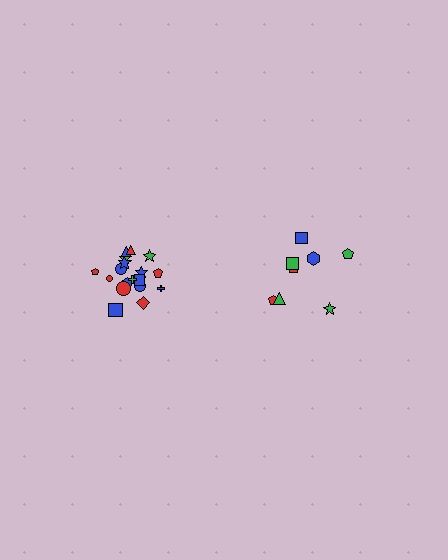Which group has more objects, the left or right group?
The left group.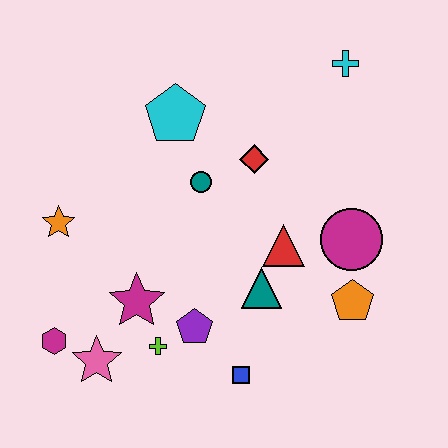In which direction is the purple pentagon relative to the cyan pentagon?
The purple pentagon is below the cyan pentagon.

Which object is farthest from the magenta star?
The cyan cross is farthest from the magenta star.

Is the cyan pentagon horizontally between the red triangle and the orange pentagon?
No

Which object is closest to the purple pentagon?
The lime cross is closest to the purple pentagon.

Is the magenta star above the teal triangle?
No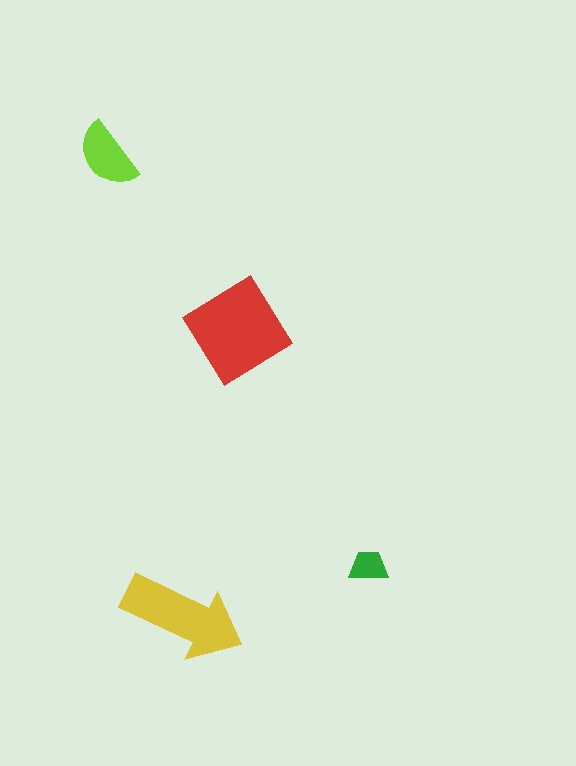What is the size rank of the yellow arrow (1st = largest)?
2nd.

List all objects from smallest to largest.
The green trapezoid, the lime semicircle, the yellow arrow, the red diamond.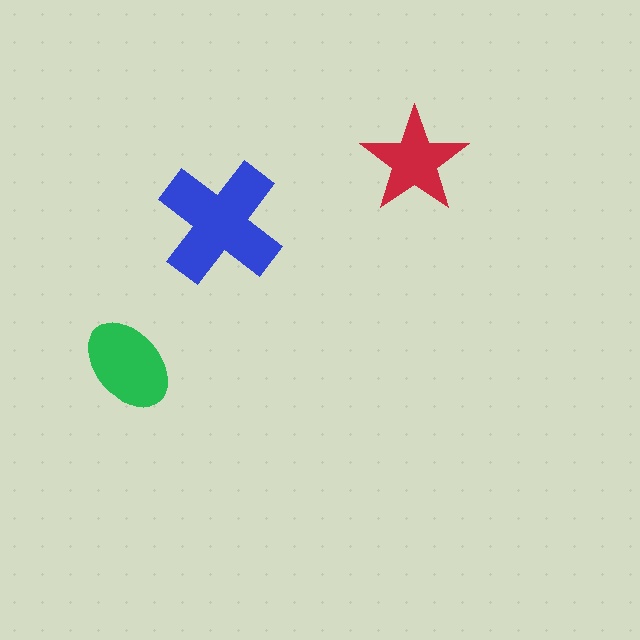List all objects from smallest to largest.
The red star, the green ellipse, the blue cross.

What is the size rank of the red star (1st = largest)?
3rd.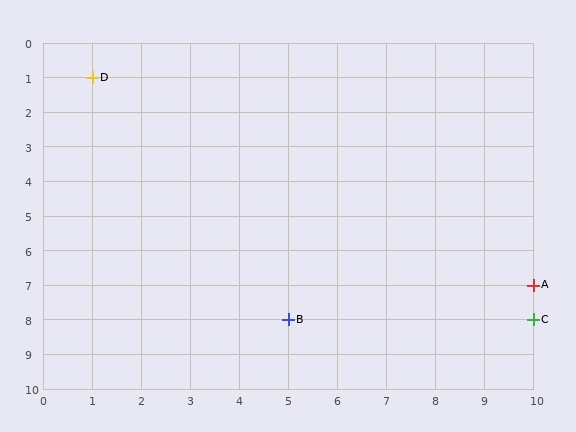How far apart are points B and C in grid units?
Points B and C are 5 columns apart.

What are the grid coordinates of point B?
Point B is at grid coordinates (5, 8).